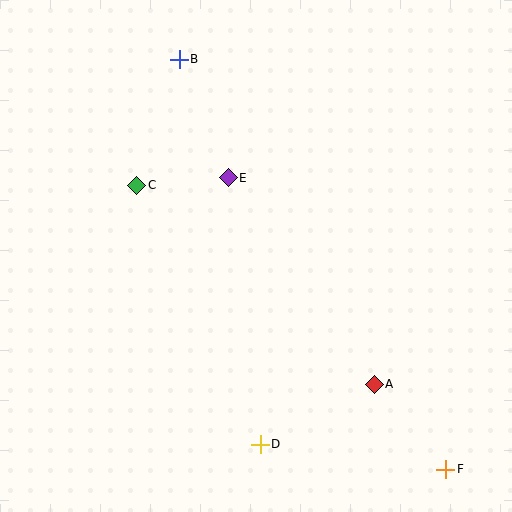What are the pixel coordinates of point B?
Point B is at (179, 60).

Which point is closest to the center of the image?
Point E at (228, 178) is closest to the center.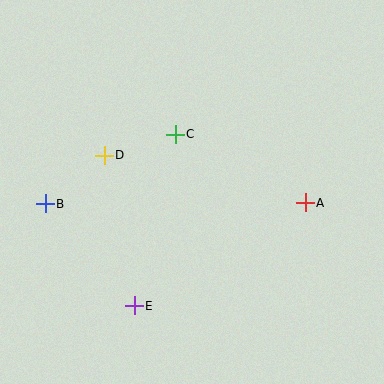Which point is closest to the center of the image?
Point C at (175, 134) is closest to the center.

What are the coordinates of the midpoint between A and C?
The midpoint between A and C is at (240, 168).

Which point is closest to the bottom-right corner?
Point A is closest to the bottom-right corner.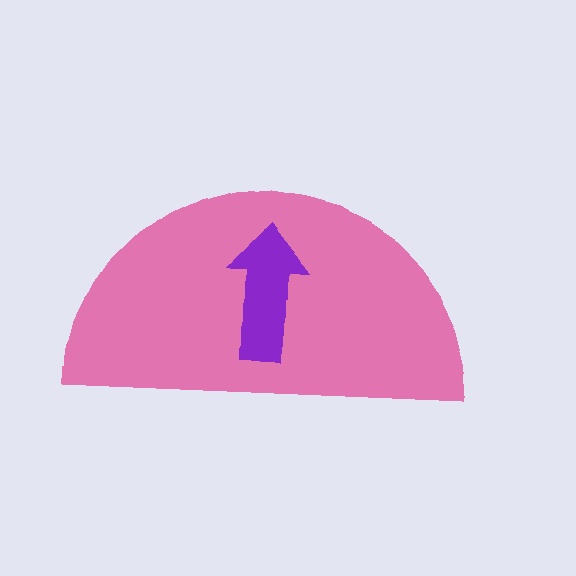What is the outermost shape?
The pink semicircle.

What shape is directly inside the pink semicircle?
The purple arrow.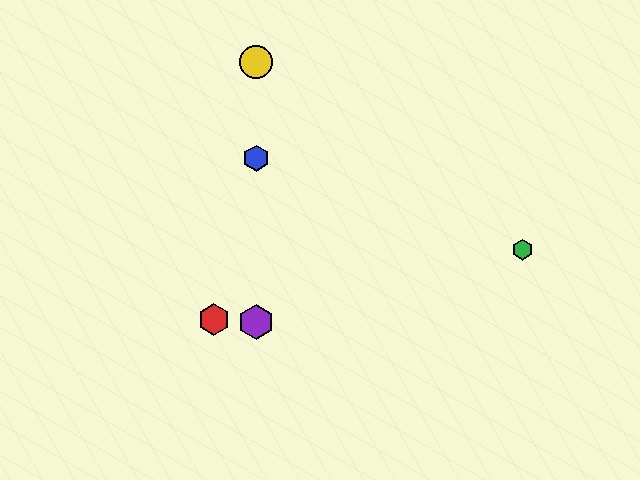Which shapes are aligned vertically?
The blue hexagon, the yellow circle, the purple hexagon are aligned vertically.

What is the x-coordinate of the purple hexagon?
The purple hexagon is at x≈256.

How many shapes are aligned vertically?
3 shapes (the blue hexagon, the yellow circle, the purple hexagon) are aligned vertically.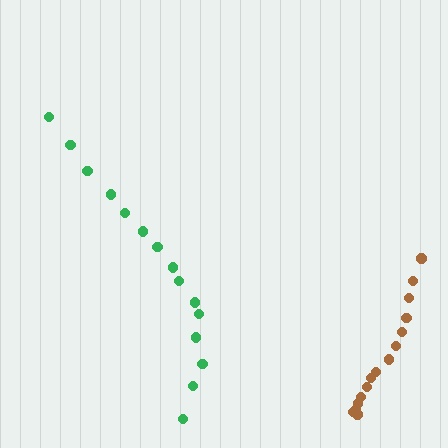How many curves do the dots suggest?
There are 2 distinct paths.